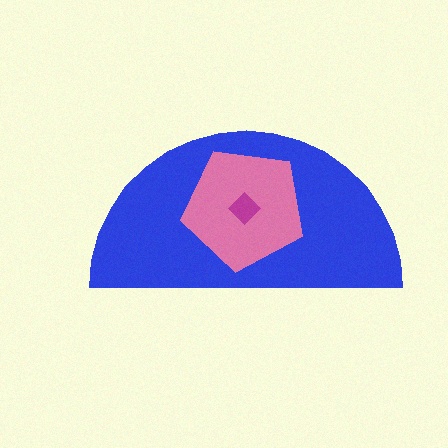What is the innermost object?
The magenta diamond.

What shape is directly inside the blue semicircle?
The pink pentagon.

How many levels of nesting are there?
3.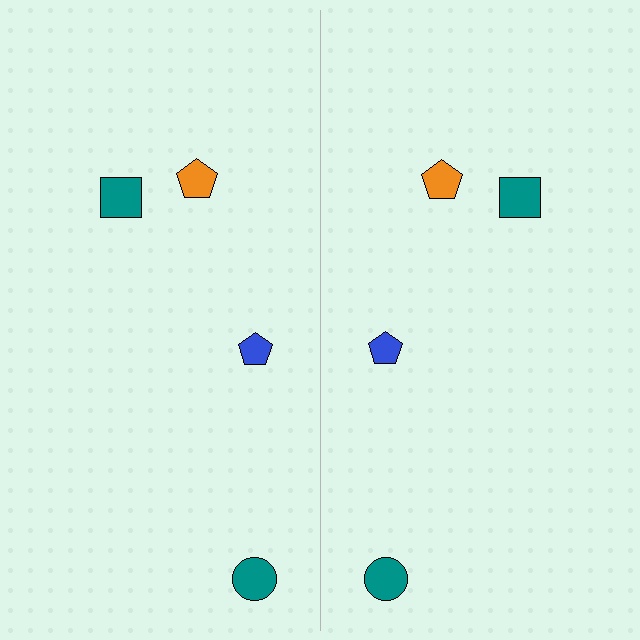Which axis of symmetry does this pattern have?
The pattern has a vertical axis of symmetry running through the center of the image.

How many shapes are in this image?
There are 8 shapes in this image.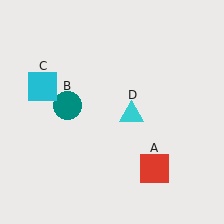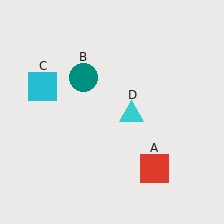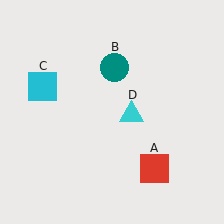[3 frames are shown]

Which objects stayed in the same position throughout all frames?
Red square (object A) and cyan square (object C) and cyan triangle (object D) remained stationary.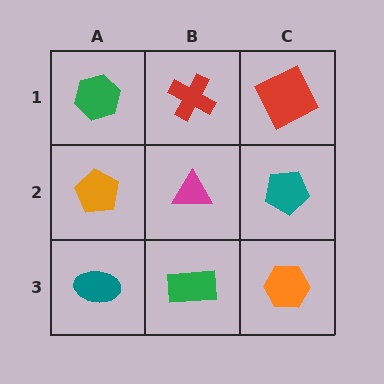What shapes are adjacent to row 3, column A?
An orange pentagon (row 2, column A), a green rectangle (row 3, column B).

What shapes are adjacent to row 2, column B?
A red cross (row 1, column B), a green rectangle (row 3, column B), an orange pentagon (row 2, column A), a teal pentagon (row 2, column C).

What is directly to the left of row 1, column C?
A red cross.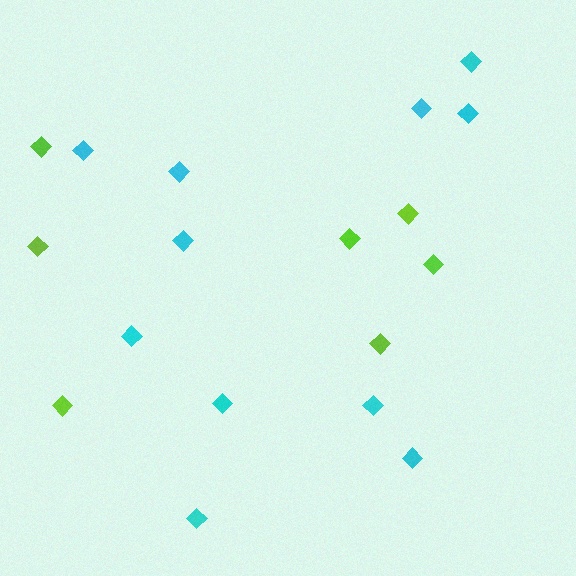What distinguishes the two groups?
There are 2 groups: one group of cyan diamonds (11) and one group of lime diamonds (7).